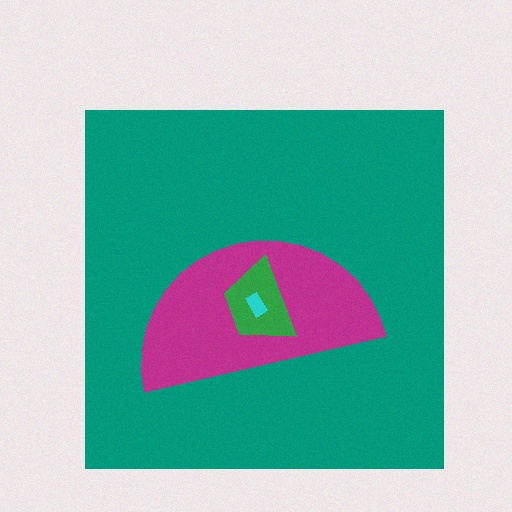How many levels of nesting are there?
4.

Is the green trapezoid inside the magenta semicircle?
Yes.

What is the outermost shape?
The teal square.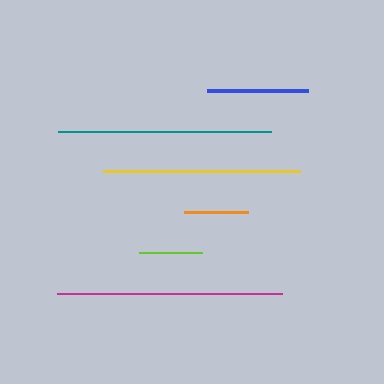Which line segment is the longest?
The magenta line is the longest at approximately 225 pixels.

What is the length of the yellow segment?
The yellow segment is approximately 196 pixels long.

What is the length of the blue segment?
The blue segment is approximately 101 pixels long.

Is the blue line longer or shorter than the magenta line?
The magenta line is longer than the blue line.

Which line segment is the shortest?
The lime line is the shortest at approximately 63 pixels.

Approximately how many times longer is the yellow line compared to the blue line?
The yellow line is approximately 1.9 times the length of the blue line.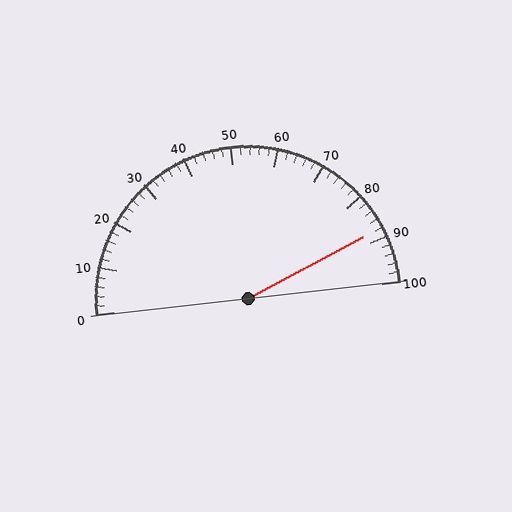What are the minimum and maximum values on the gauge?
The gauge ranges from 0 to 100.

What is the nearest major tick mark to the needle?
The nearest major tick mark is 90.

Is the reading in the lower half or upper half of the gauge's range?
The reading is in the upper half of the range (0 to 100).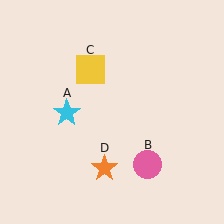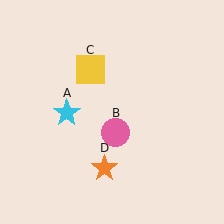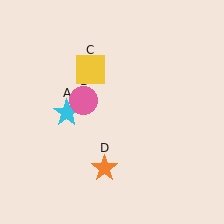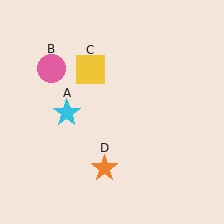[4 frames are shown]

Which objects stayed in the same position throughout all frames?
Cyan star (object A) and yellow square (object C) and orange star (object D) remained stationary.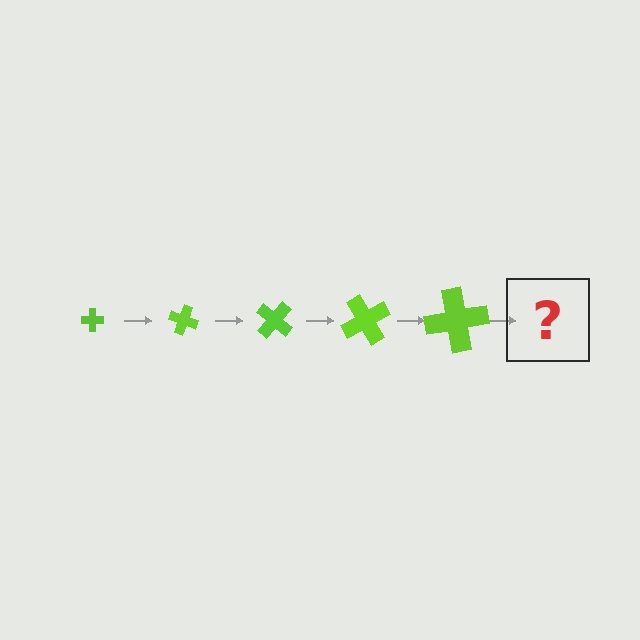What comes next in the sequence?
The next element should be a cross, larger than the previous one and rotated 100 degrees from the start.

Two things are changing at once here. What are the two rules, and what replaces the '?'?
The two rules are that the cross grows larger each step and it rotates 20 degrees each step. The '?' should be a cross, larger than the previous one and rotated 100 degrees from the start.